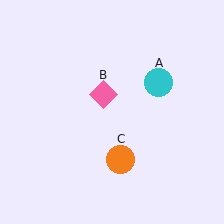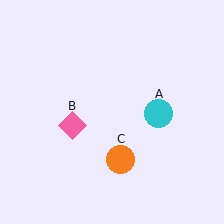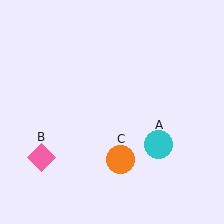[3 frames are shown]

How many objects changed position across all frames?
2 objects changed position: cyan circle (object A), pink diamond (object B).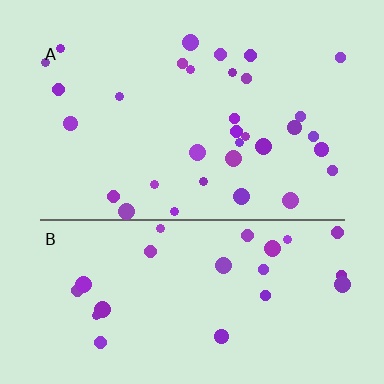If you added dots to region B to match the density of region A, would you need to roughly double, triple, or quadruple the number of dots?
Approximately double.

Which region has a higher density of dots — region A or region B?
A (the top).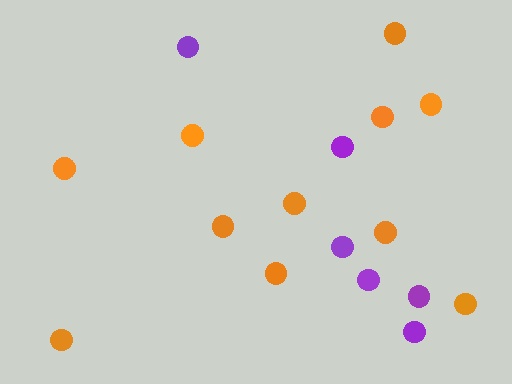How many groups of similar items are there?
There are 2 groups: one group of purple circles (6) and one group of orange circles (11).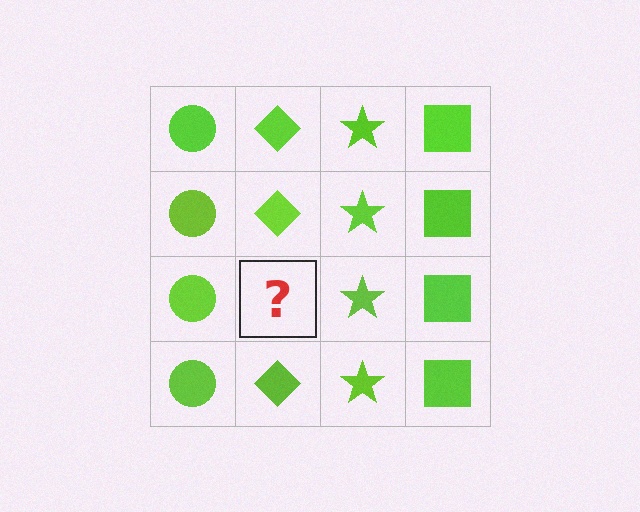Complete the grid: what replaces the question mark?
The question mark should be replaced with a lime diamond.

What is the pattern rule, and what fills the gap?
The rule is that each column has a consistent shape. The gap should be filled with a lime diamond.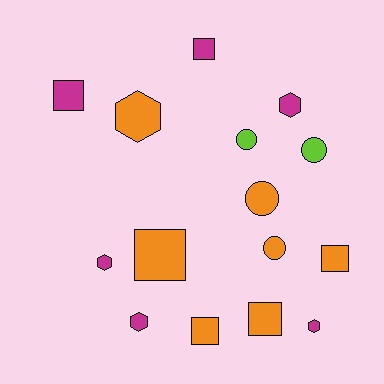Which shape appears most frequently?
Square, with 6 objects.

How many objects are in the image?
There are 15 objects.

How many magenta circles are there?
There are no magenta circles.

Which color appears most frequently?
Orange, with 7 objects.